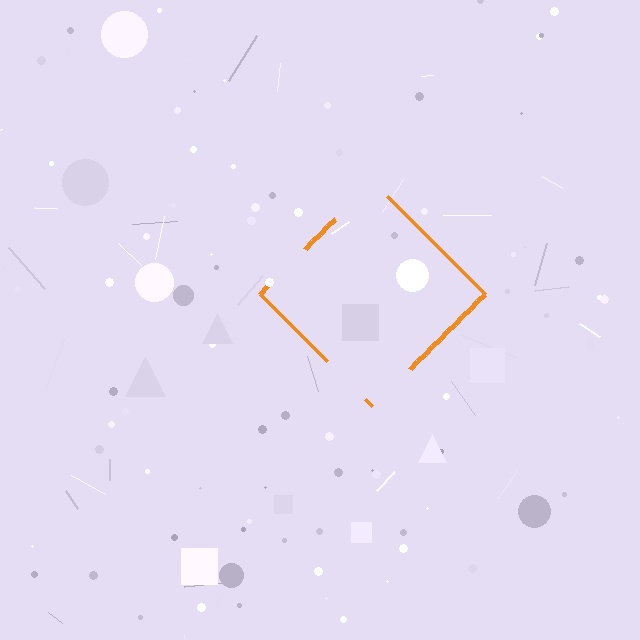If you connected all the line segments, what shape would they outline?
They would outline a diamond.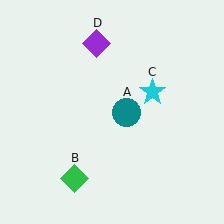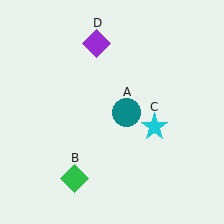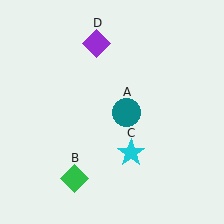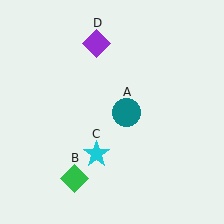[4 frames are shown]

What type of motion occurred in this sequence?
The cyan star (object C) rotated clockwise around the center of the scene.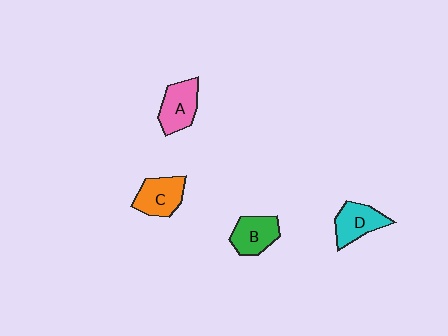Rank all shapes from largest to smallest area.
From largest to smallest: A (pink), C (orange), D (cyan), B (green).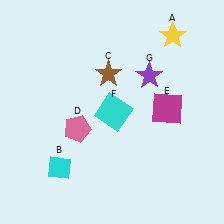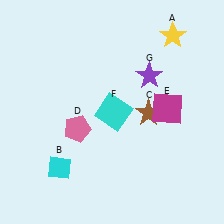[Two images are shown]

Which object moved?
The brown star (C) moved right.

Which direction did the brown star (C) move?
The brown star (C) moved right.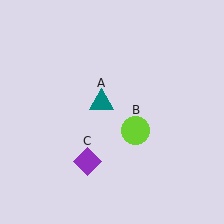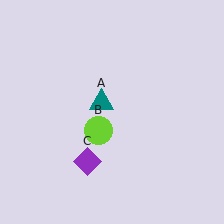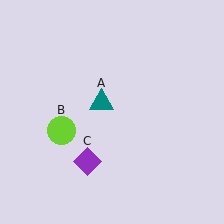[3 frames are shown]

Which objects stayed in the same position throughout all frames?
Teal triangle (object A) and purple diamond (object C) remained stationary.